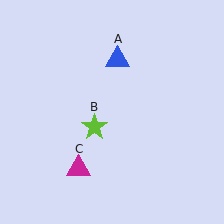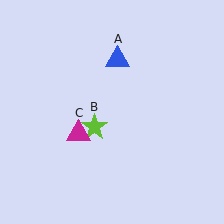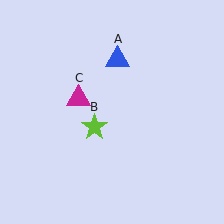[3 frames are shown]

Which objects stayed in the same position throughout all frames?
Blue triangle (object A) and lime star (object B) remained stationary.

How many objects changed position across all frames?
1 object changed position: magenta triangle (object C).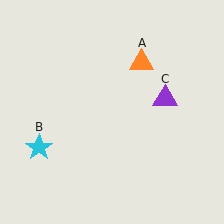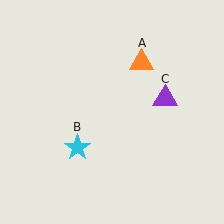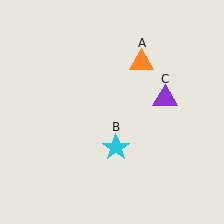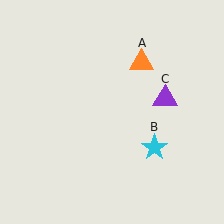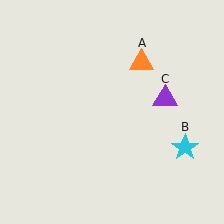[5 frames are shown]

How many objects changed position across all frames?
1 object changed position: cyan star (object B).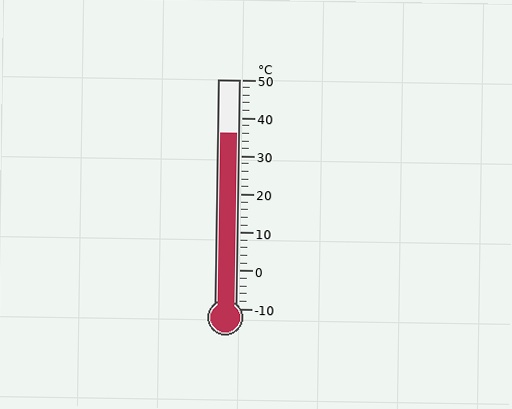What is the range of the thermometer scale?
The thermometer scale ranges from -10°C to 50°C.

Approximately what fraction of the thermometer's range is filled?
The thermometer is filled to approximately 75% of its range.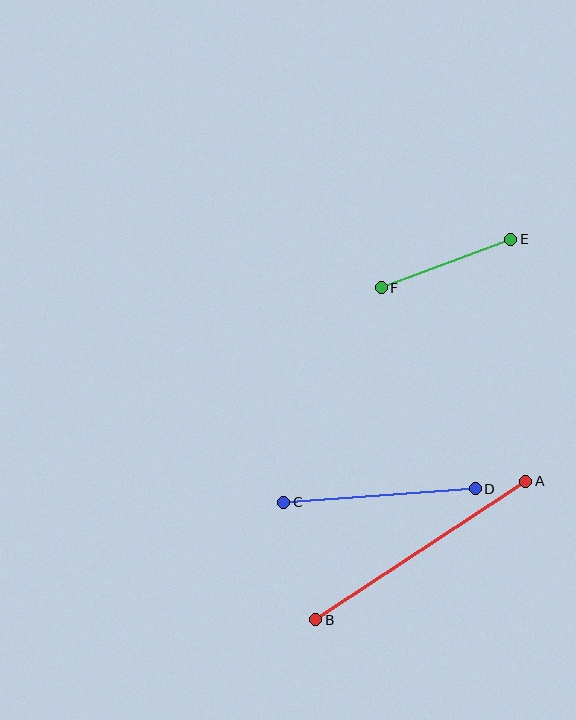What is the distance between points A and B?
The distance is approximately 252 pixels.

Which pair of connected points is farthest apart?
Points A and B are farthest apart.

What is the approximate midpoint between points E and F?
The midpoint is at approximately (446, 264) pixels.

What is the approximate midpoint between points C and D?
The midpoint is at approximately (380, 495) pixels.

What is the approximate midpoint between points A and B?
The midpoint is at approximately (421, 551) pixels.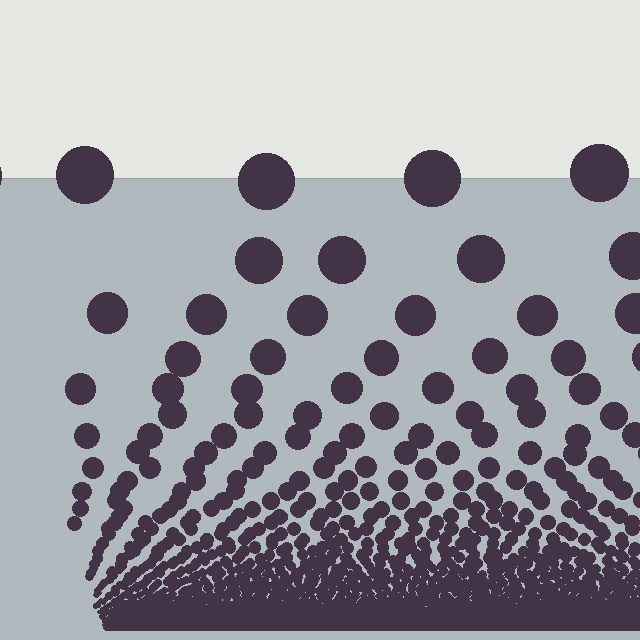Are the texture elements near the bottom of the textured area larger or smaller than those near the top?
Smaller. The gradient is inverted — elements near the bottom are smaller and denser.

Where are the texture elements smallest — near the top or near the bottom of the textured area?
Near the bottom.